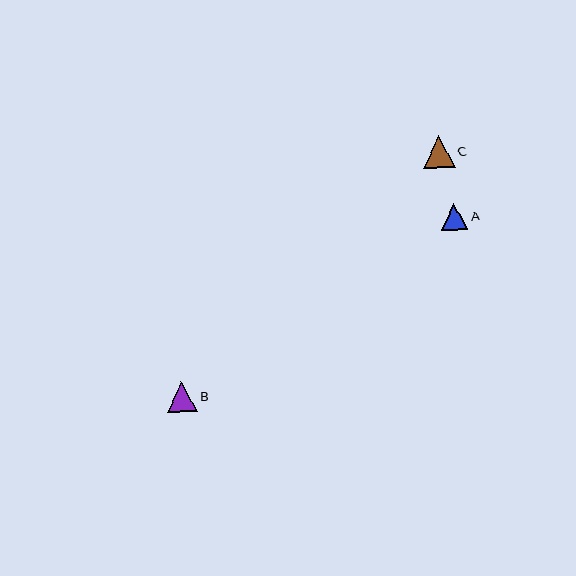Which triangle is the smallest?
Triangle A is the smallest with a size of approximately 26 pixels.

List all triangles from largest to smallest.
From largest to smallest: C, B, A.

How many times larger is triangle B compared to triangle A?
Triangle B is approximately 1.2 times the size of triangle A.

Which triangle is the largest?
Triangle C is the largest with a size of approximately 32 pixels.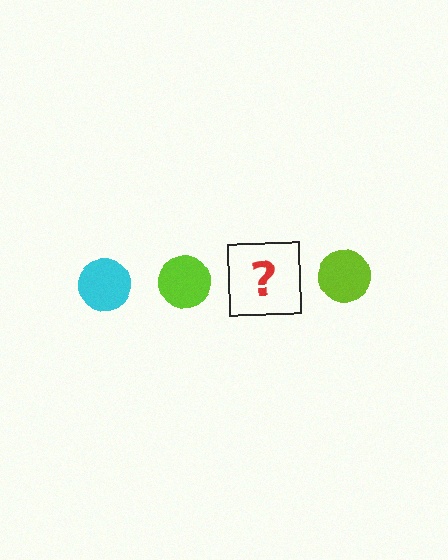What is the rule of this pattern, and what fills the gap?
The rule is that the pattern cycles through cyan, lime circles. The gap should be filled with a cyan circle.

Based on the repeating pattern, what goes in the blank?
The blank should be a cyan circle.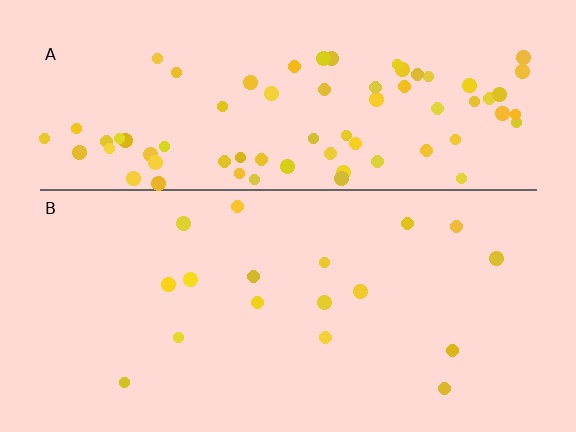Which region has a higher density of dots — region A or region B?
A (the top).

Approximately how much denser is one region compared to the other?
Approximately 4.3× — region A over region B.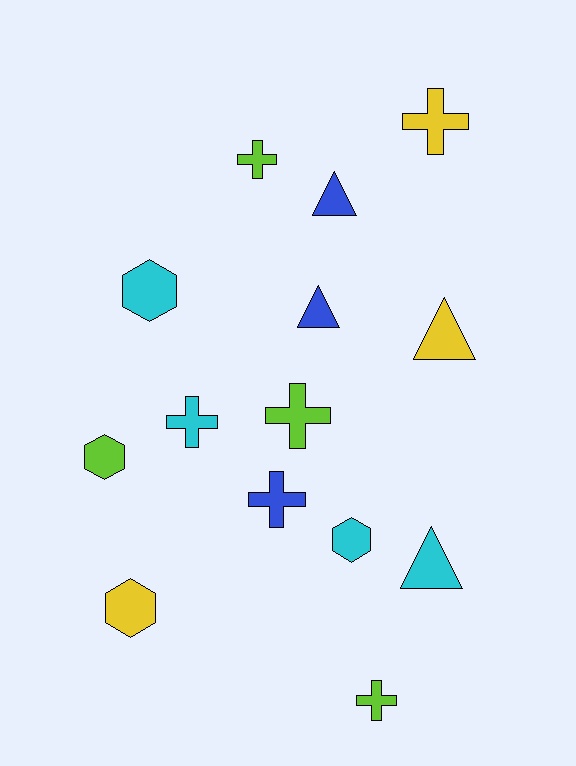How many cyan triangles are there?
There is 1 cyan triangle.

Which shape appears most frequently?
Cross, with 6 objects.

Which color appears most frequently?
Lime, with 4 objects.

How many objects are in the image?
There are 14 objects.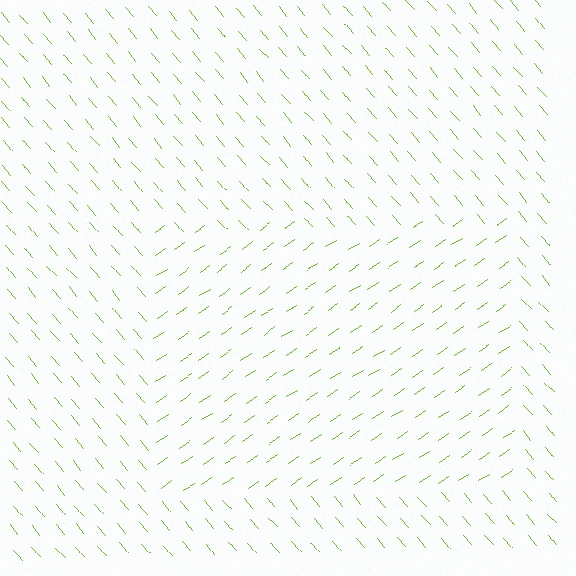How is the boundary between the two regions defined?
The boundary is defined purely by a change in line orientation (approximately 83 degrees difference). All lines are the same color and thickness.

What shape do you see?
I see a rectangle.